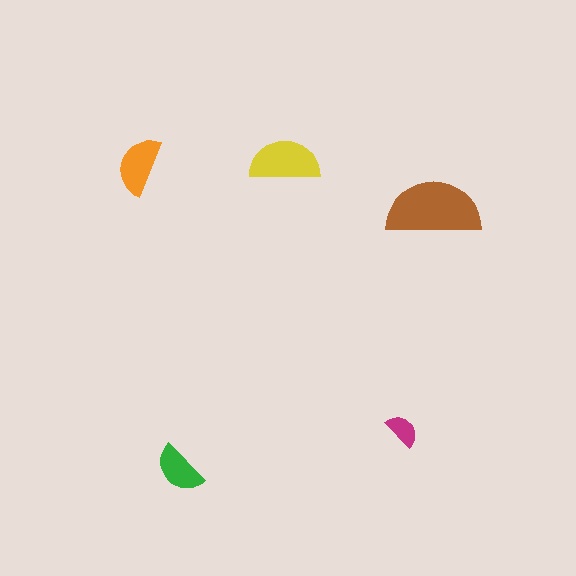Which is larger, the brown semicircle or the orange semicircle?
The brown one.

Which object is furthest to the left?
The orange semicircle is leftmost.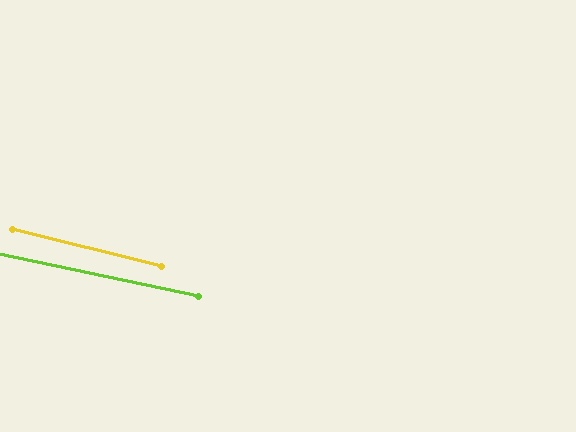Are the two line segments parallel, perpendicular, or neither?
Parallel — their directions differ by only 1.9°.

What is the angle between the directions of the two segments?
Approximately 2 degrees.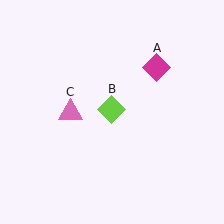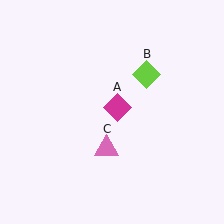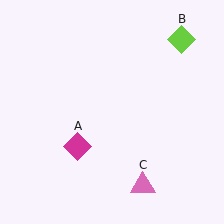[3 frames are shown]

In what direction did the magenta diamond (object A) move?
The magenta diamond (object A) moved down and to the left.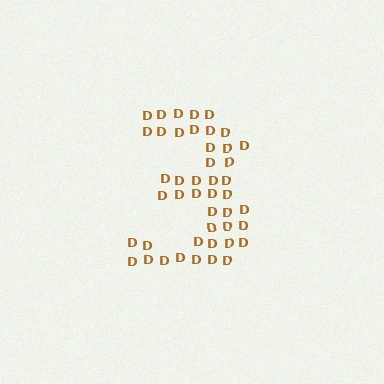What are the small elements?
The small elements are letter D's.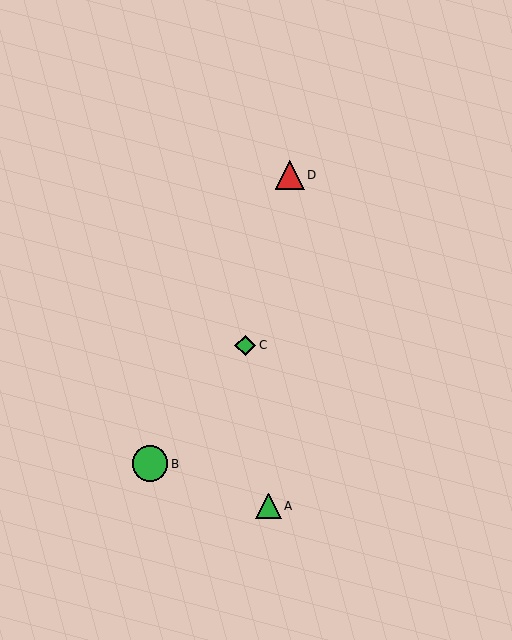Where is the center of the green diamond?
The center of the green diamond is at (245, 345).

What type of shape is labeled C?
Shape C is a green diamond.